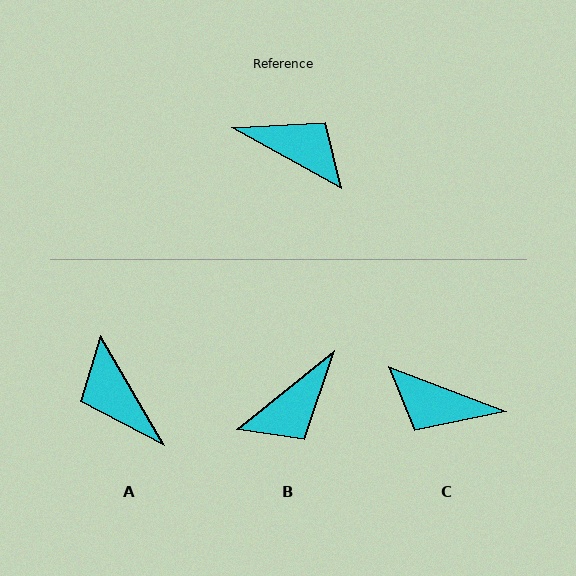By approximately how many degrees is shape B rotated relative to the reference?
Approximately 112 degrees clockwise.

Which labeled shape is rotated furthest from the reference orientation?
C, about 172 degrees away.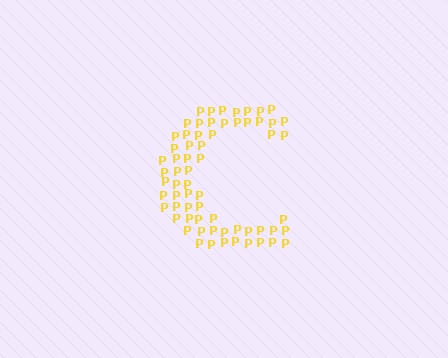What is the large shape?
The large shape is the letter C.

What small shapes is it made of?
It is made of small letter P's.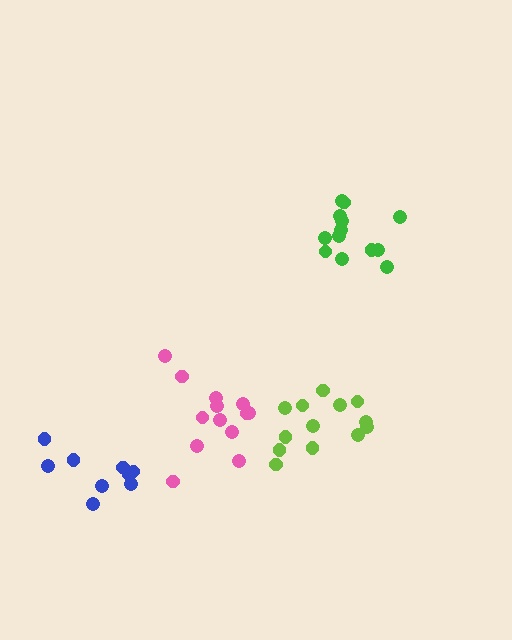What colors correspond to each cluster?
The clusters are colored: green, lime, blue, pink.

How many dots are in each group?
Group 1: 13 dots, Group 2: 13 dots, Group 3: 9 dots, Group 4: 13 dots (48 total).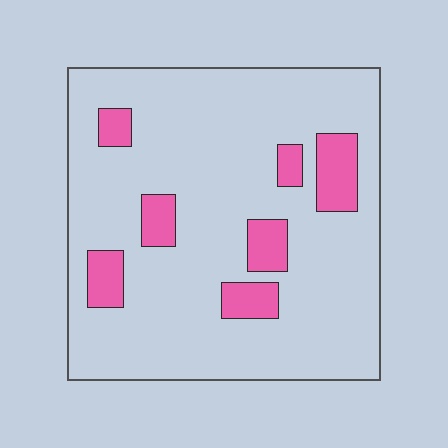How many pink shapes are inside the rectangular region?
7.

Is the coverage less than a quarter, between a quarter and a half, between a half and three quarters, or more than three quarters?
Less than a quarter.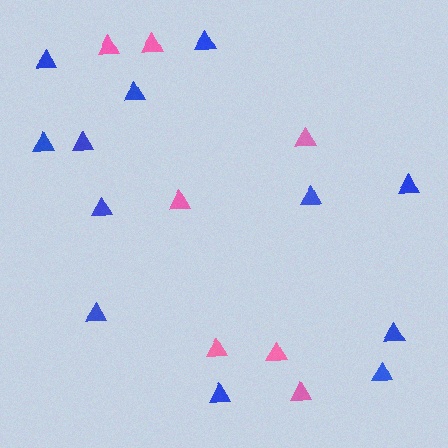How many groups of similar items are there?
There are 2 groups: one group of pink triangles (7) and one group of blue triangles (12).